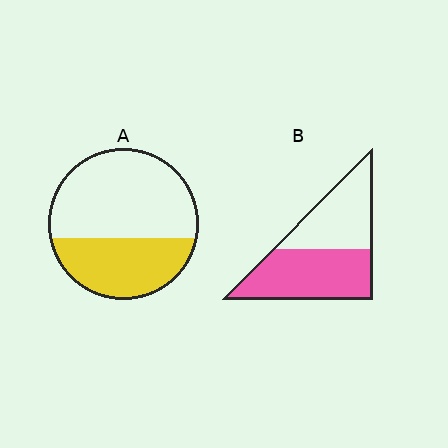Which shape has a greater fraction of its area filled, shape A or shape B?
Shape B.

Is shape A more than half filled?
No.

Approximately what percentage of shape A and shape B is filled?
A is approximately 40% and B is approximately 55%.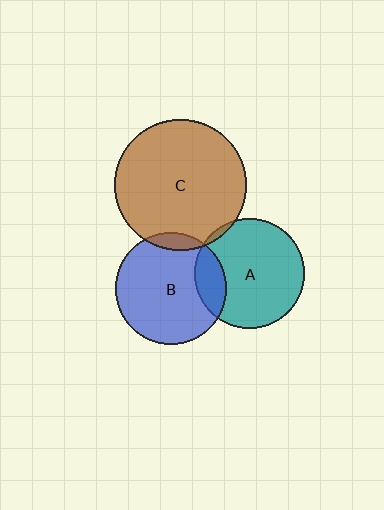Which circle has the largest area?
Circle C (brown).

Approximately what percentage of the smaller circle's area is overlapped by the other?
Approximately 10%.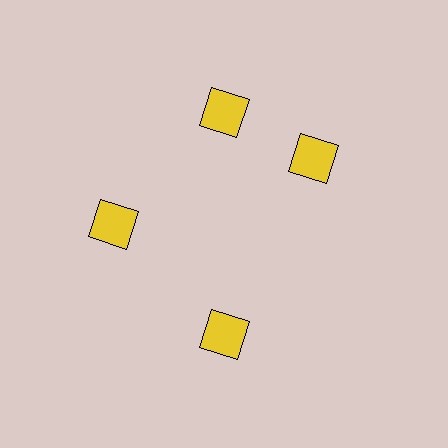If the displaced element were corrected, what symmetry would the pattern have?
It would have 4-fold rotational symmetry — the pattern would map onto itself every 90 degrees.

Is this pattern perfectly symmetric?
No. The 4 yellow squares are arranged in a ring, but one element near the 3 o'clock position is rotated out of alignment along the ring, breaking the 4-fold rotational symmetry.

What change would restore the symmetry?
The symmetry would be restored by rotating it back into even spacing with its neighbors so that all 4 squares sit at equal angles and equal distance from the center.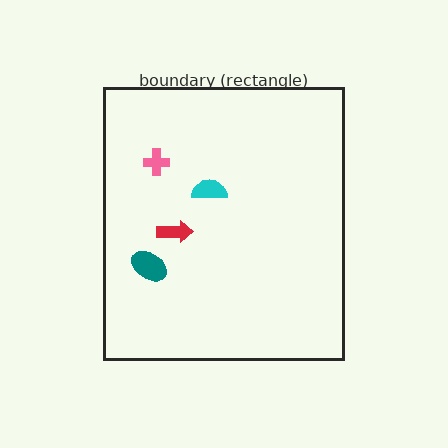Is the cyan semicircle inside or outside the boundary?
Inside.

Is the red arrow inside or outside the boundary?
Inside.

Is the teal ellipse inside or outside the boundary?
Inside.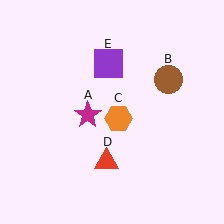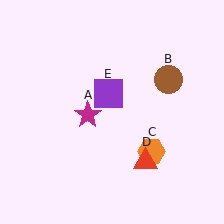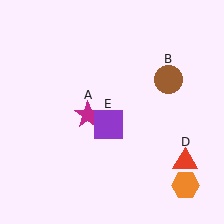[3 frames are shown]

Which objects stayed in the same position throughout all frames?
Magenta star (object A) and brown circle (object B) remained stationary.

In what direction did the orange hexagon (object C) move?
The orange hexagon (object C) moved down and to the right.